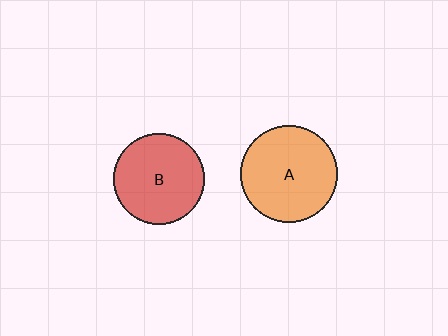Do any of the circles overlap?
No, none of the circles overlap.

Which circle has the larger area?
Circle A (orange).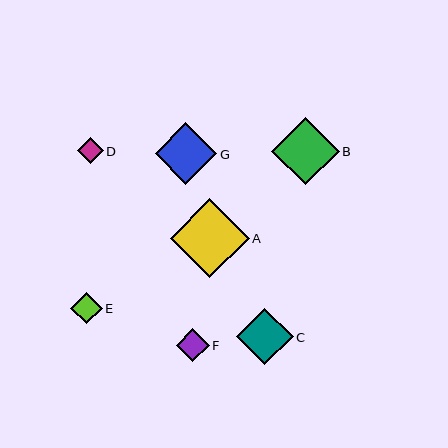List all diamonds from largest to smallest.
From largest to smallest: A, B, G, C, F, E, D.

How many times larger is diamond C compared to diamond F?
Diamond C is approximately 1.7 times the size of diamond F.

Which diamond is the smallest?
Diamond D is the smallest with a size of approximately 26 pixels.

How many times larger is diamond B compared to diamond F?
Diamond B is approximately 2.0 times the size of diamond F.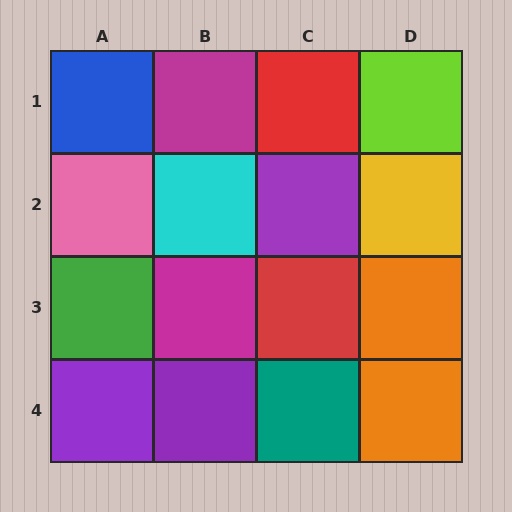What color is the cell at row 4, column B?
Purple.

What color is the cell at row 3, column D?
Orange.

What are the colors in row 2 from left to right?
Pink, cyan, purple, yellow.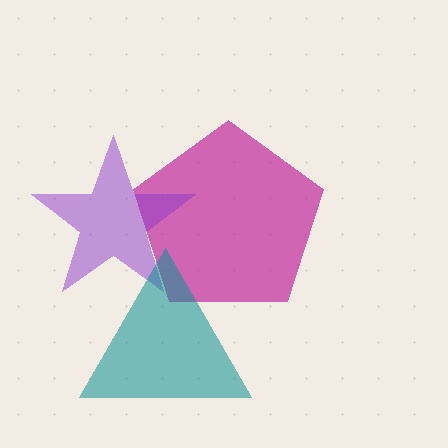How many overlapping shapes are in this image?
There are 3 overlapping shapes in the image.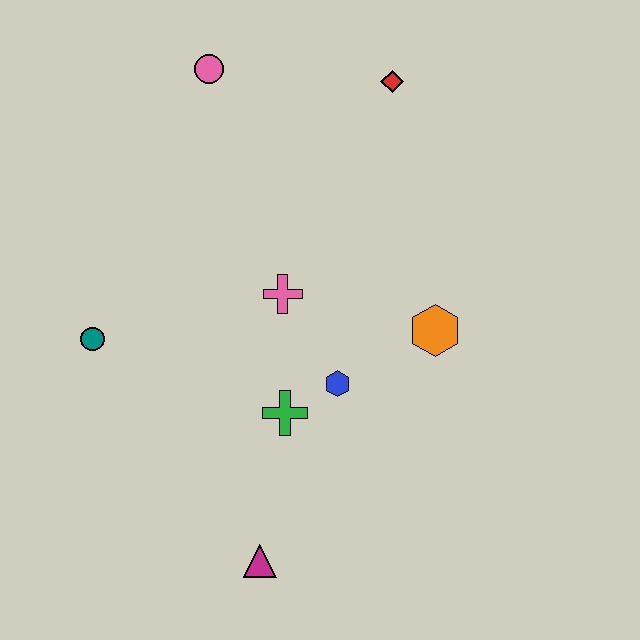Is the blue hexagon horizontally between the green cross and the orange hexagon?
Yes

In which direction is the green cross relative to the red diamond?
The green cross is below the red diamond.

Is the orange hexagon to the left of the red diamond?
No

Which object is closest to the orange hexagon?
The blue hexagon is closest to the orange hexagon.